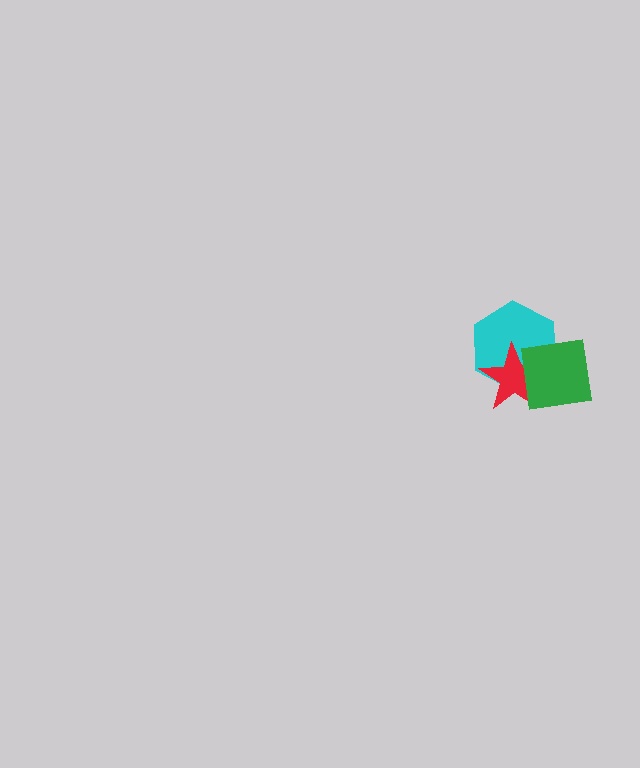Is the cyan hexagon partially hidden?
Yes, it is partially covered by another shape.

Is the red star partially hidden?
Yes, it is partially covered by another shape.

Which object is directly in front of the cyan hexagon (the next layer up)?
The red star is directly in front of the cyan hexagon.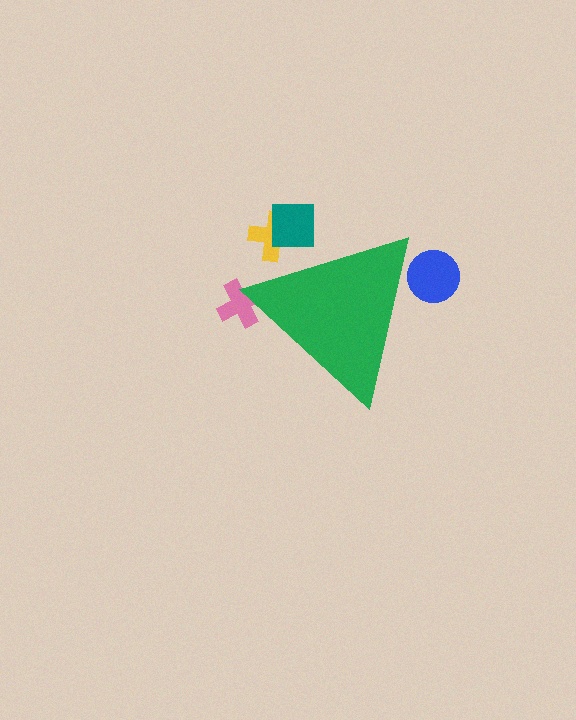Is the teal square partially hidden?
Yes, the teal square is partially hidden behind the green triangle.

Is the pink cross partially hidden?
Yes, the pink cross is partially hidden behind the green triangle.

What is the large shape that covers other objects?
A green triangle.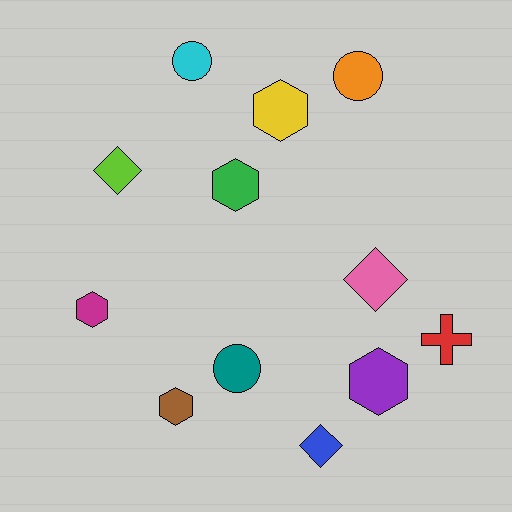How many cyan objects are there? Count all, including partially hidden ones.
There is 1 cyan object.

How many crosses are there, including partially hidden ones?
There is 1 cross.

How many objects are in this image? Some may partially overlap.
There are 12 objects.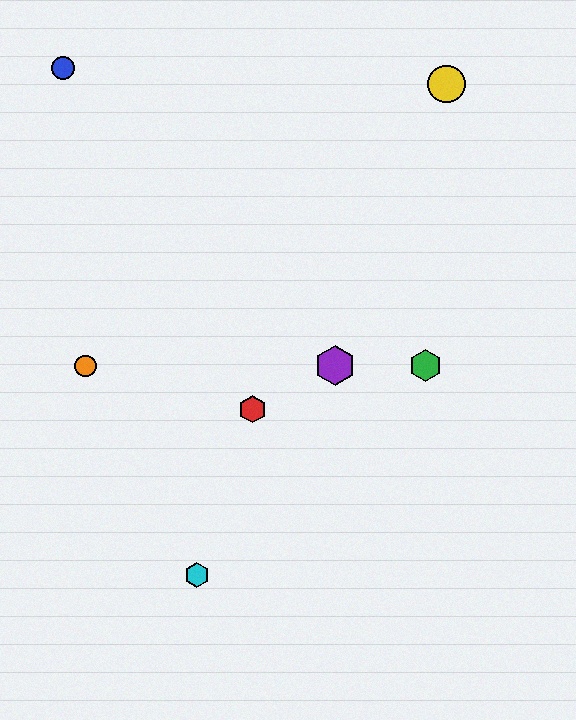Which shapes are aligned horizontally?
The green hexagon, the purple hexagon, the orange circle are aligned horizontally.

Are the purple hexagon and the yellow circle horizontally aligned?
No, the purple hexagon is at y≈366 and the yellow circle is at y≈84.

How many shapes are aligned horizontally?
3 shapes (the green hexagon, the purple hexagon, the orange circle) are aligned horizontally.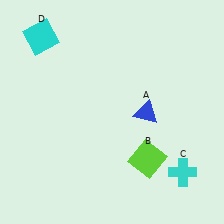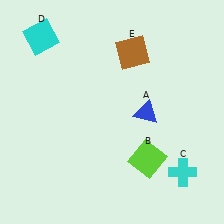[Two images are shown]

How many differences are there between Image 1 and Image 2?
There is 1 difference between the two images.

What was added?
A brown square (E) was added in Image 2.